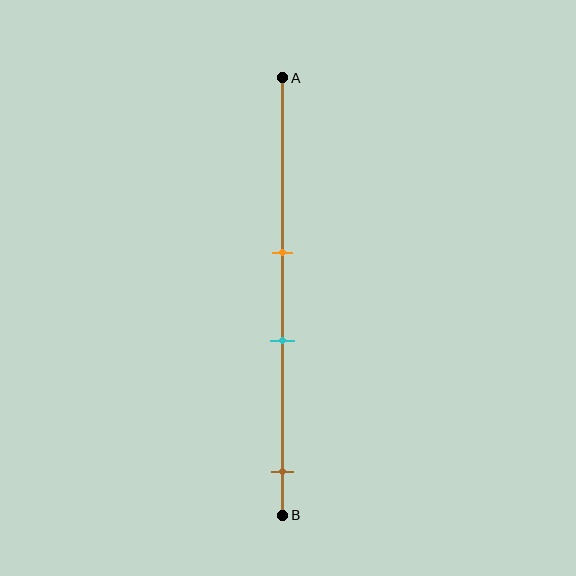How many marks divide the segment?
There are 3 marks dividing the segment.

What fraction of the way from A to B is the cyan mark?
The cyan mark is approximately 60% (0.6) of the way from A to B.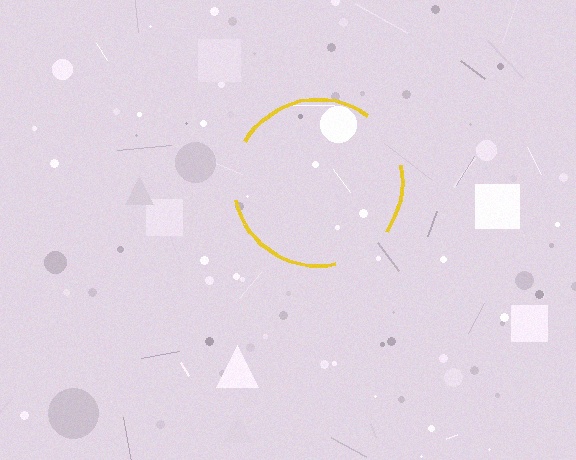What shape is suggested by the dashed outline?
The dashed outline suggests a circle.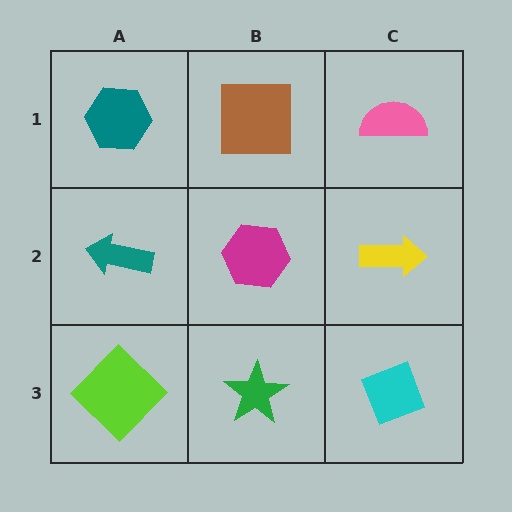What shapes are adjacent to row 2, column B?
A brown square (row 1, column B), a green star (row 3, column B), a teal arrow (row 2, column A), a yellow arrow (row 2, column C).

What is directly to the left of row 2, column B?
A teal arrow.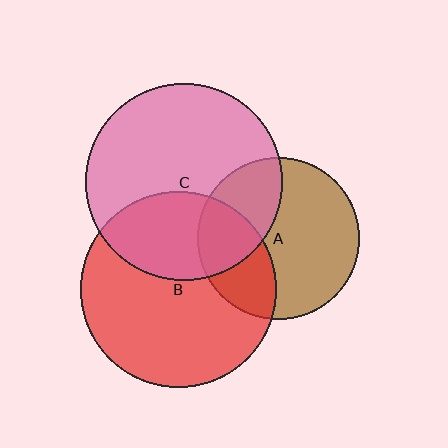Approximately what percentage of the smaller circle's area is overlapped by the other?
Approximately 30%.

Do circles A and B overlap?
Yes.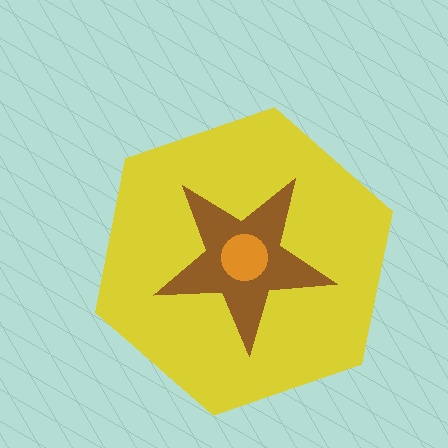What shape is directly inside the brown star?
The orange circle.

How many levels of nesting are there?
3.